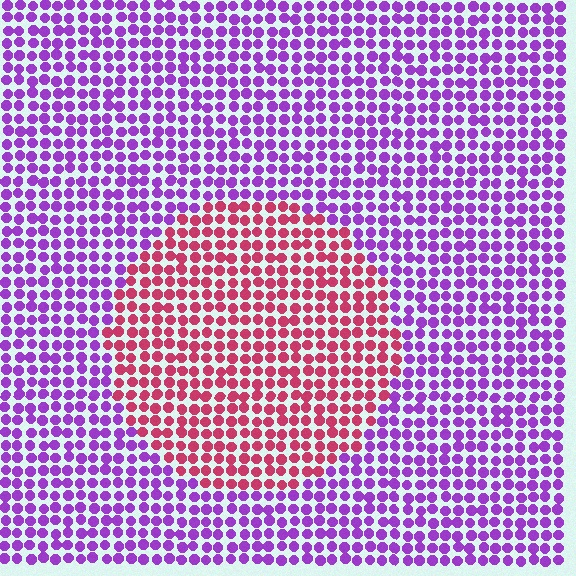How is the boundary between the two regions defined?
The boundary is defined purely by a slight shift in hue (about 59 degrees). Spacing, size, and orientation are identical on both sides.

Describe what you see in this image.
The image is filled with small purple elements in a uniform arrangement. A circle-shaped region is visible where the elements are tinted to a slightly different hue, forming a subtle color boundary.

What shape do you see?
I see a circle.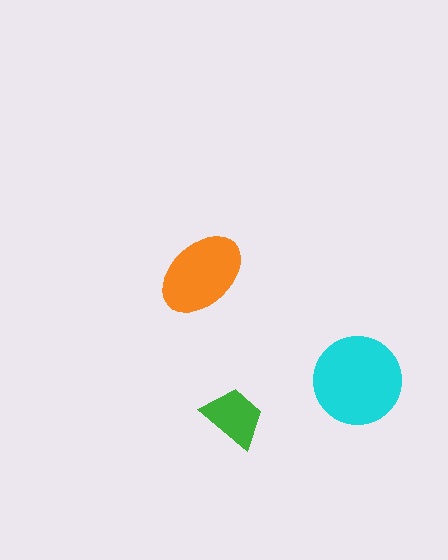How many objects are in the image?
There are 3 objects in the image.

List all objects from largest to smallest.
The cyan circle, the orange ellipse, the green trapezoid.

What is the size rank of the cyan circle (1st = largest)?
1st.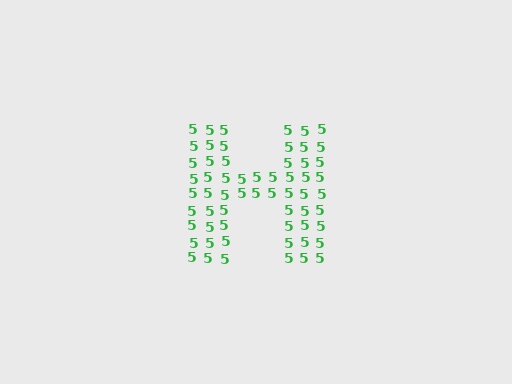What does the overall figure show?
The overall figure shows the letter H.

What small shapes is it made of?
It is made of small digit 5's.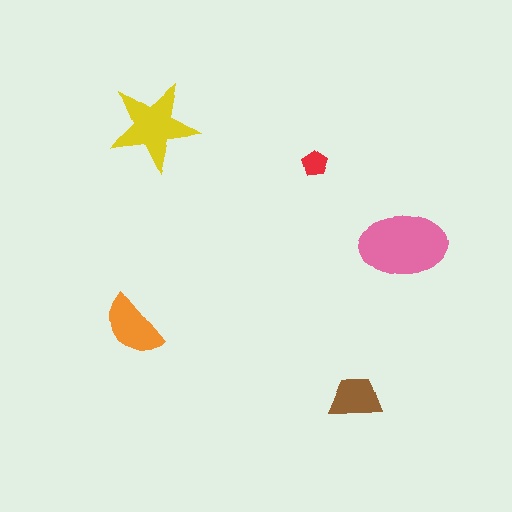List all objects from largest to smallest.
The pink ellipse, the yellow star, the orange semicircle, the brown trapezoid, the red pentagon.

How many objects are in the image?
There are 5 objects in the image.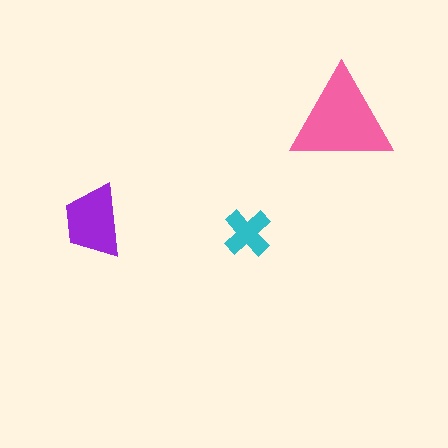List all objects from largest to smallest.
The pink triangle, the purple trapezoid, the cyan cross.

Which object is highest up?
The pink triangle is topmost.